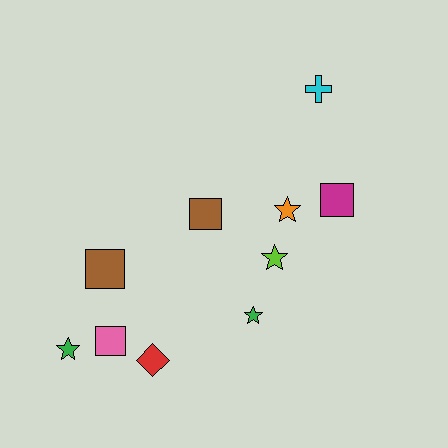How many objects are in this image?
There are 10 objects.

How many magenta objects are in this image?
There is 1 magenta object.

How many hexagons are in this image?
There are no hexagons.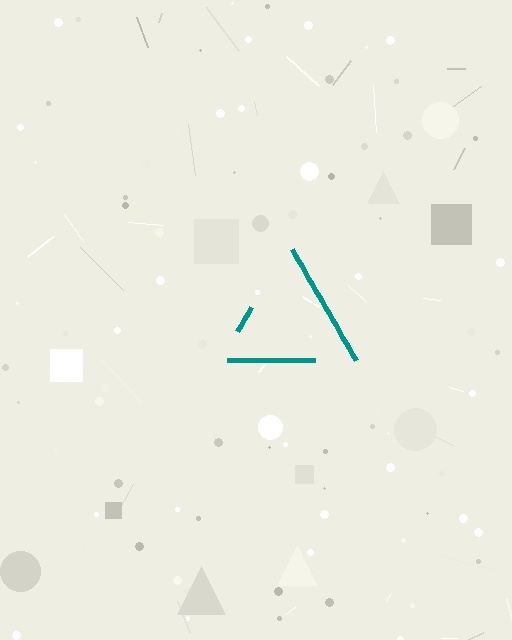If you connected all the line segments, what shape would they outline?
They would outline a triangle.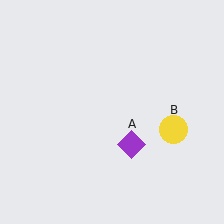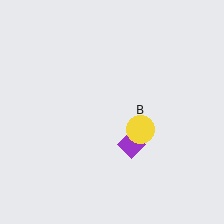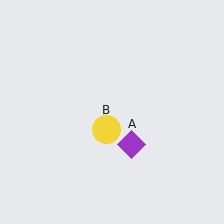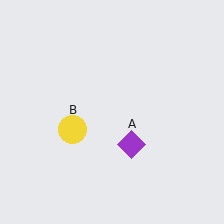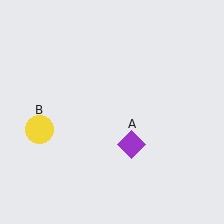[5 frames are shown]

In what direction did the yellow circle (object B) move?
The yellow circle (object B) moved left.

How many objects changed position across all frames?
1 object changed position: yellow circle (object B).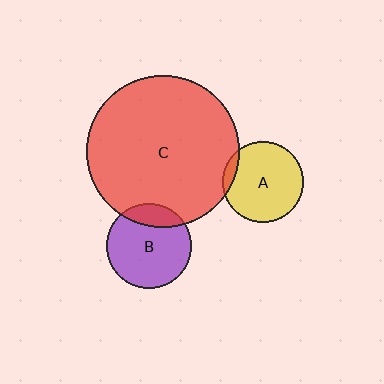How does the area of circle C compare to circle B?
Approximately 3.2 times.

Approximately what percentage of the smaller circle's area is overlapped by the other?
Approximately 10%.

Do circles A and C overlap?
Yes.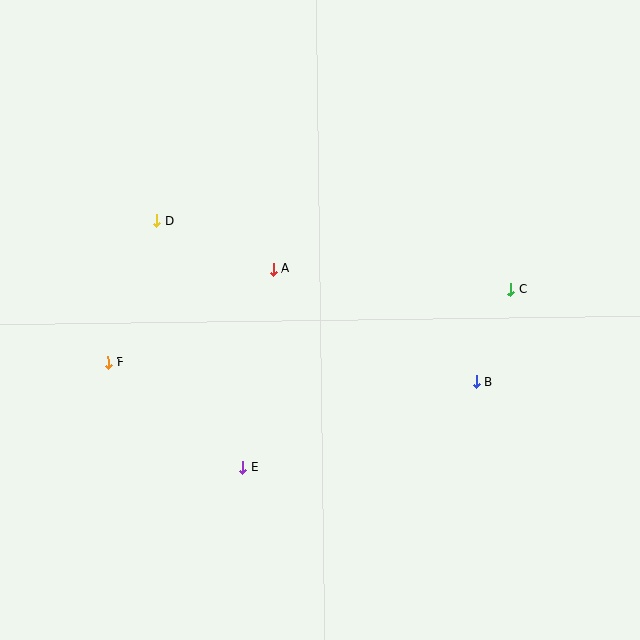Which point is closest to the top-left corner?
Point D is closest to the top-left corner.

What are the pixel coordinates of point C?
Point C is at (511, 290).